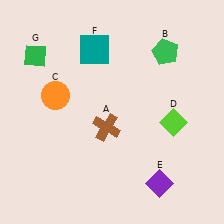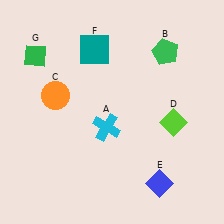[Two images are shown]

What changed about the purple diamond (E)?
In Image 1, E is purple. In Image 2, it changed to blue.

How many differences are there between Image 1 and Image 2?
There are 2 differences between the two images.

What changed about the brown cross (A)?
In Image 1, A is brown. In Image 2, it changed to cyan.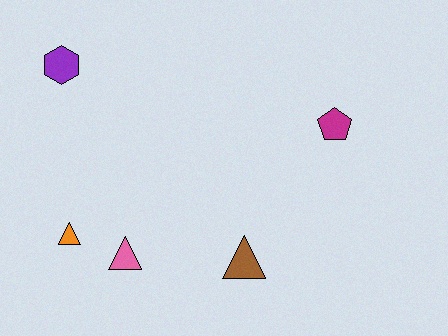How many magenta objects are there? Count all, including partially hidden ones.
There is 1 magenta object.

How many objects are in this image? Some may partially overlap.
There are 5 objects.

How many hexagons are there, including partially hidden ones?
There is 1 hexagon.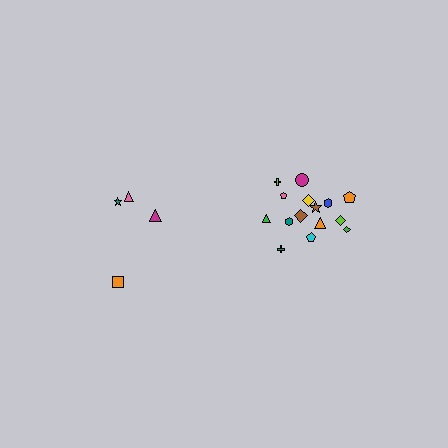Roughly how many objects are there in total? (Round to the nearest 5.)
Roughly 20 objects in total.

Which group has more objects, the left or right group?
The right group.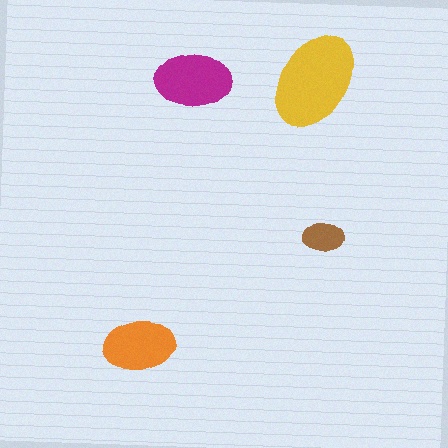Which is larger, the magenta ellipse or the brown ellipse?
The magenta one.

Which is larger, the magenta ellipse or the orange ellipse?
The magenta one.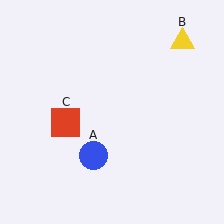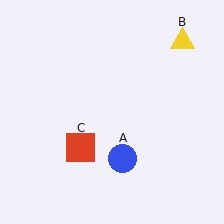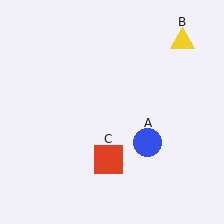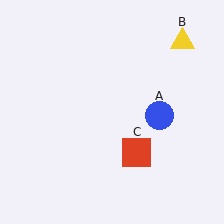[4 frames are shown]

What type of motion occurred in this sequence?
The blue circle (object A), red square (object C) rotated counterclockwise around the center of the scene.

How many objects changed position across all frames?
2 objects changed position: blue circle (object A), red square (object C).